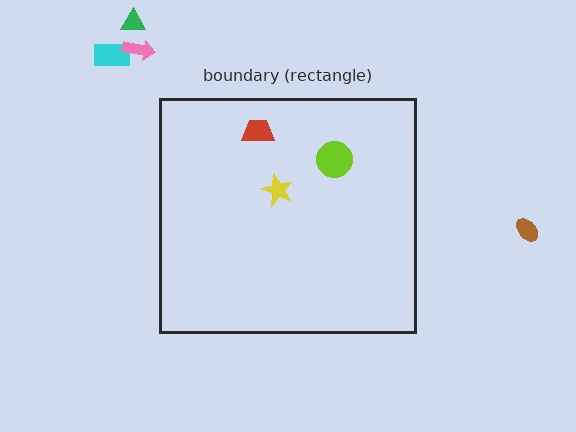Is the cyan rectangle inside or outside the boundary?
Outside.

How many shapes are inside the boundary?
3 inside, 4 outside.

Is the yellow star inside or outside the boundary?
Inside.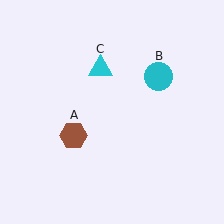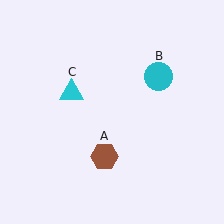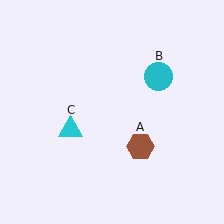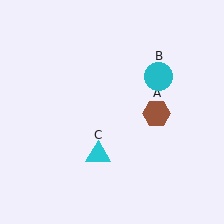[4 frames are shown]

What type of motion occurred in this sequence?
The brown hexagon (object A), cyan triangle (object C) rotated counterclockwise around the center of the scene.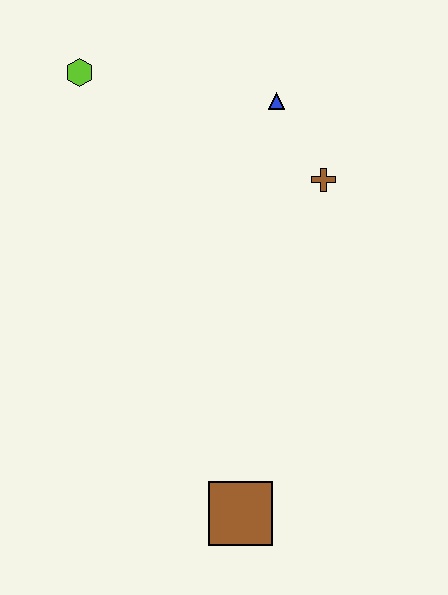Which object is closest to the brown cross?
The blue triangle is closest to the brown cross.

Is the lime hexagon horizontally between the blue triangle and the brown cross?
No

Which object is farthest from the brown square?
The lime hexagon is farthest from the brown square.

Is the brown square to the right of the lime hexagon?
Yes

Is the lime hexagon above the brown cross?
Yes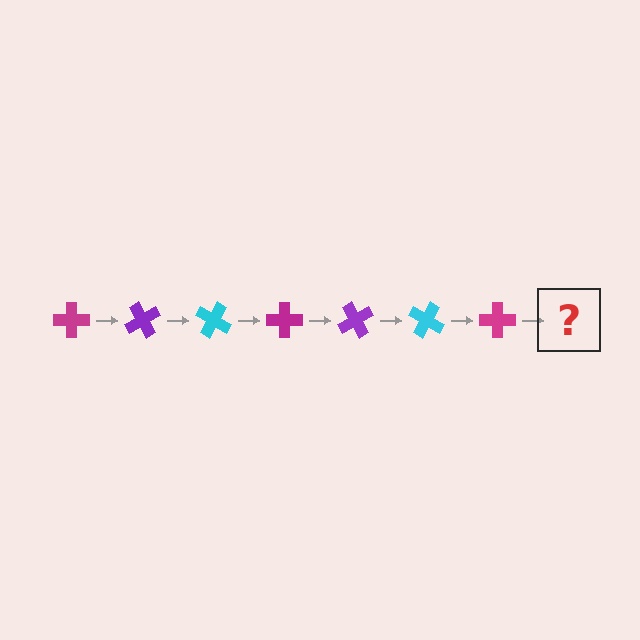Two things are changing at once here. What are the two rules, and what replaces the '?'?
The two rules are that it rotates 60 degrees each step and the color cycles through magenta, purple, and cyan. The '?' should be a purple cross, rotated 420 degrees from the start.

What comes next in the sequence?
The next element should be a purple cross, rotated 420 degrees from the start.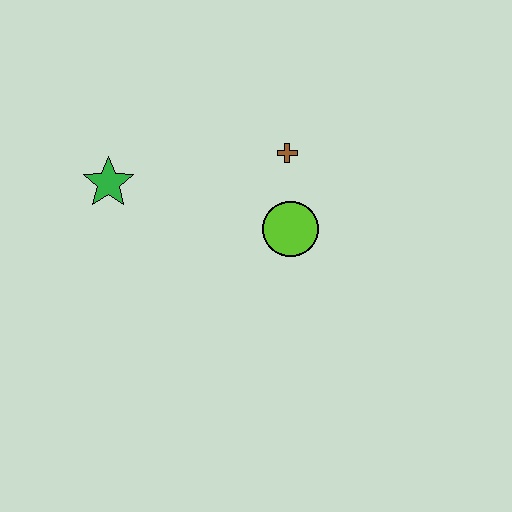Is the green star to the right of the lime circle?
No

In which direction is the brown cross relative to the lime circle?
The brown cross is above the lime circle.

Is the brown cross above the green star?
Yes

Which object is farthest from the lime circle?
The green star is farthest from the lime circle.